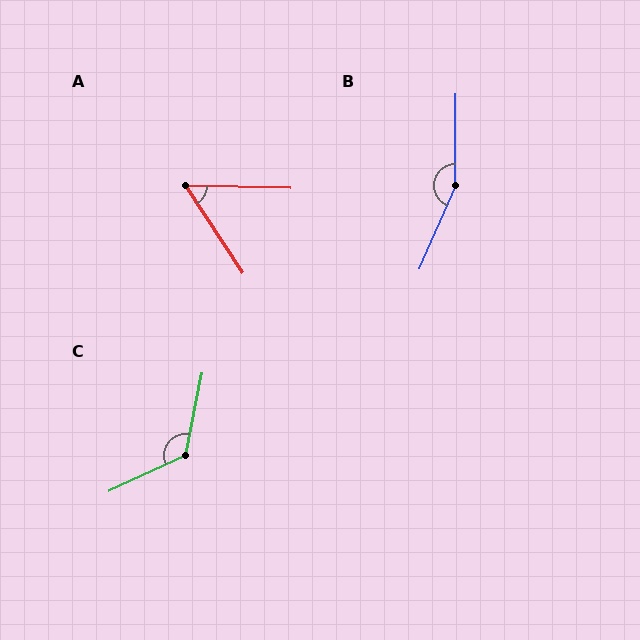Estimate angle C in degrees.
Approximately 126 degrees.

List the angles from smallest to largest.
A (55°), C (126°), B (157°).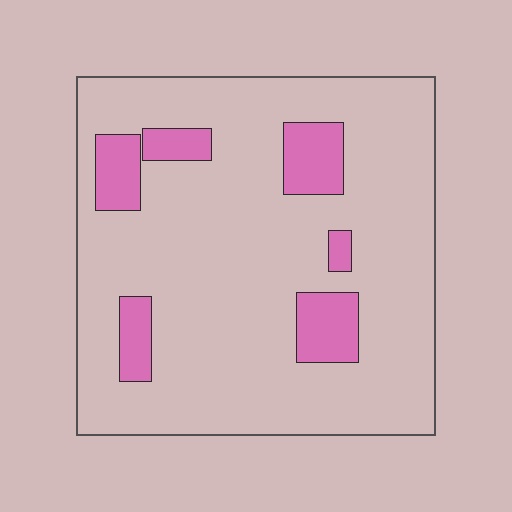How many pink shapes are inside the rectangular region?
6.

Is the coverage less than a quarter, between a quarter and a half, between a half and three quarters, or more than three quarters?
Less than a quarter.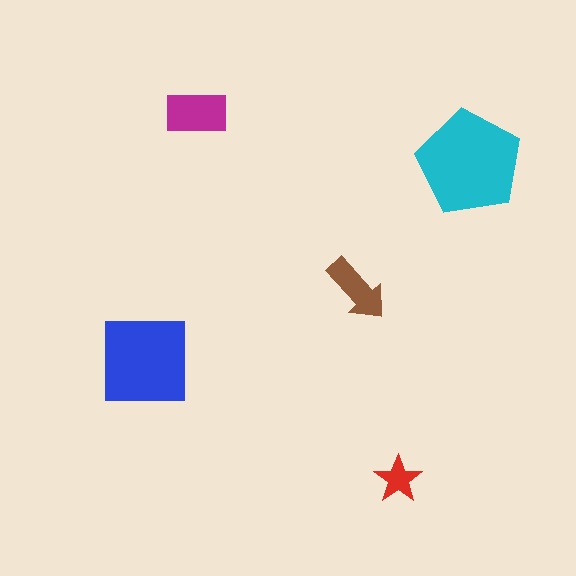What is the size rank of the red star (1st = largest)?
5th.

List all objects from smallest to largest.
The red star, the brown arrow, the magenta rectangle, the blue square, the cyan pentagon.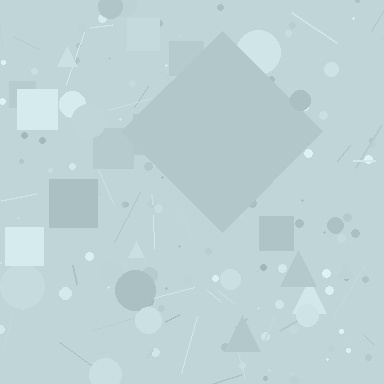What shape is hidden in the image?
A diamond is hidden in the image.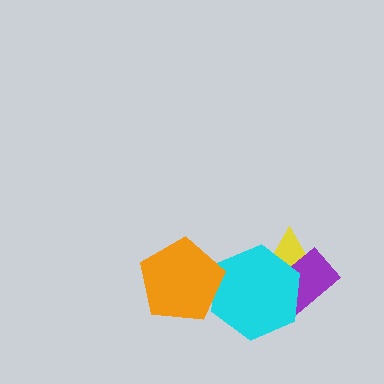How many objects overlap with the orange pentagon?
1 object overlaps with the orange pentagon.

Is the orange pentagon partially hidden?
No, no other shape covers it.